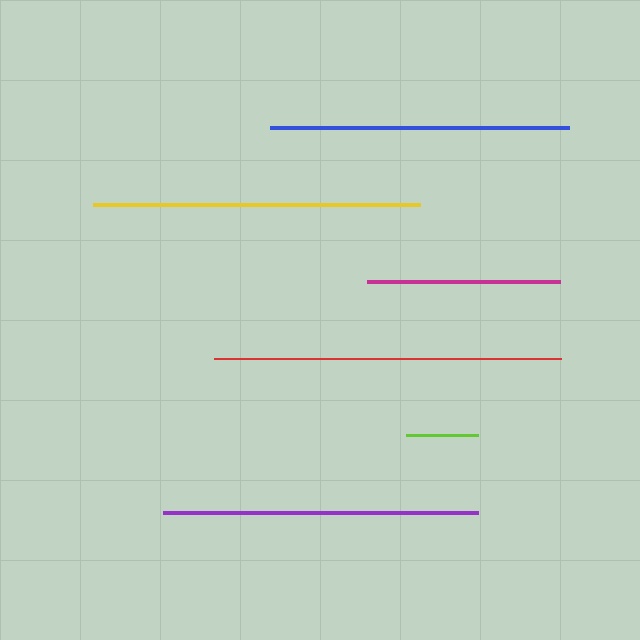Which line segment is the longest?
The red line is the longest at approximately 347 pixels.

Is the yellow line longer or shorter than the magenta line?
The yellow line is longer than the magenta line.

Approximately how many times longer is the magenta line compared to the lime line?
The magenta line is approximately 2.7 times the length of the lime line.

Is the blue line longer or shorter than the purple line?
The purple line is longer than the blue line.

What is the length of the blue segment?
The blue segment is approximately 299 pixels long.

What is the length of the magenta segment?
The magenta segment is approximately 194 pixels long.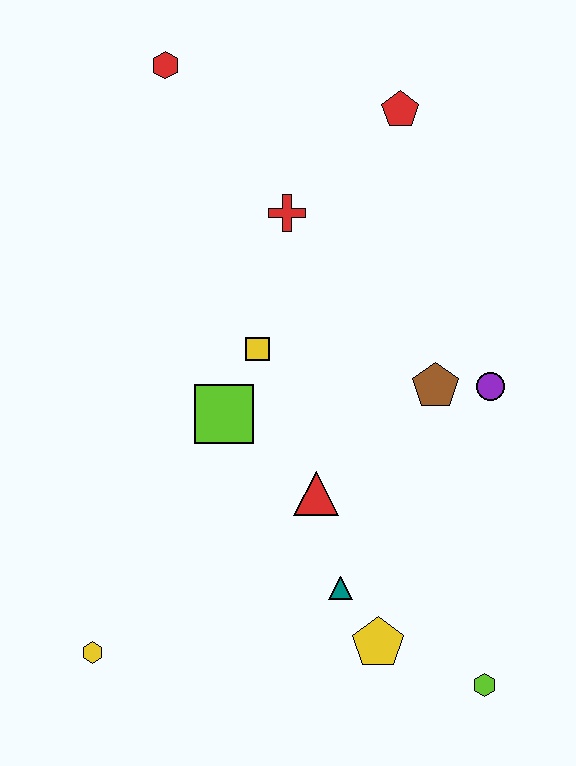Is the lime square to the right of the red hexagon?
Yes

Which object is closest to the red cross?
The yellow square is closest to the red cross.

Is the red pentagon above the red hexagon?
No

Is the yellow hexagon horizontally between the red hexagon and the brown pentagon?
No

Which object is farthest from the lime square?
The lime hexagon is farthest from the lime square.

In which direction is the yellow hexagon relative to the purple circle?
The yellow hexagon is to the left of the purple circle.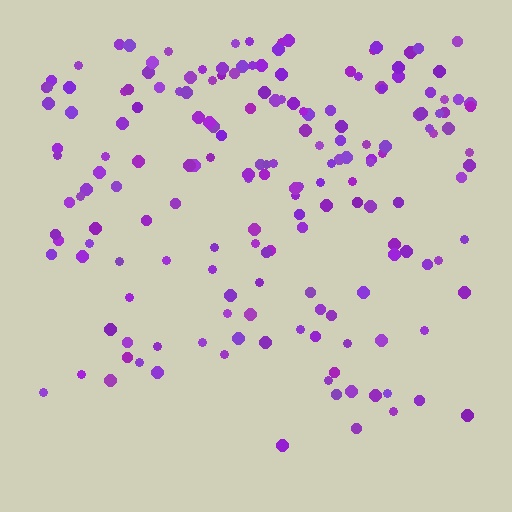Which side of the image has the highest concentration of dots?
The top.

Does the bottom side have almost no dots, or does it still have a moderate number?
Still a moderate number, just noticeably fewer than the top.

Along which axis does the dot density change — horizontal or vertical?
Vertical.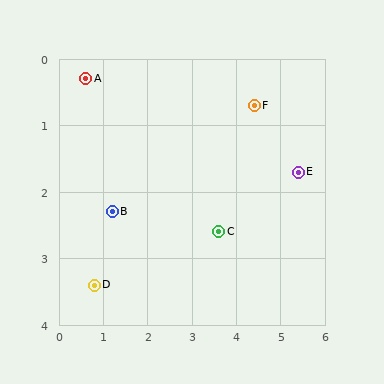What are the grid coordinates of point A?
Point A is at approximately (0.6, 0.3).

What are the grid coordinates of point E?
Point E is at approximately (5.4, 1.7).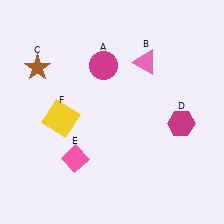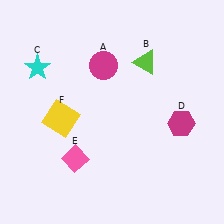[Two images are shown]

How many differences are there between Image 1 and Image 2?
There are 2 differences between the two images.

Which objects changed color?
B changed from pink to lime. C changed from brown to cyan.